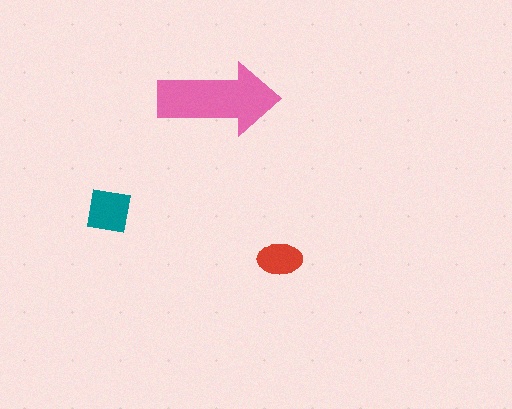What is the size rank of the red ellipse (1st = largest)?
3rd.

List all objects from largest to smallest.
The pink arrow, the teal square, the red ellipse.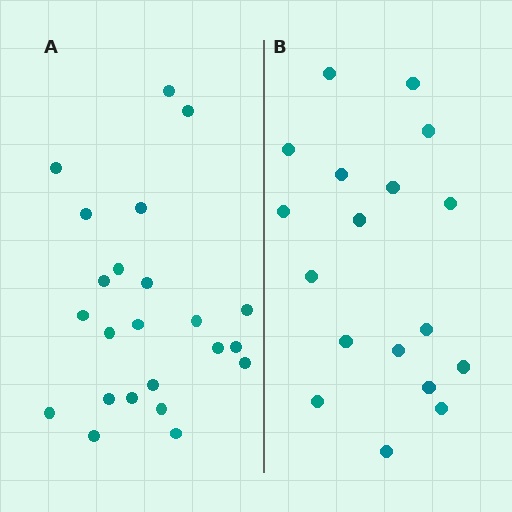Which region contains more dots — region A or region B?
Region A (the left region) has more dots.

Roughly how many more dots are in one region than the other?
Region A has about 5 more dots than region B.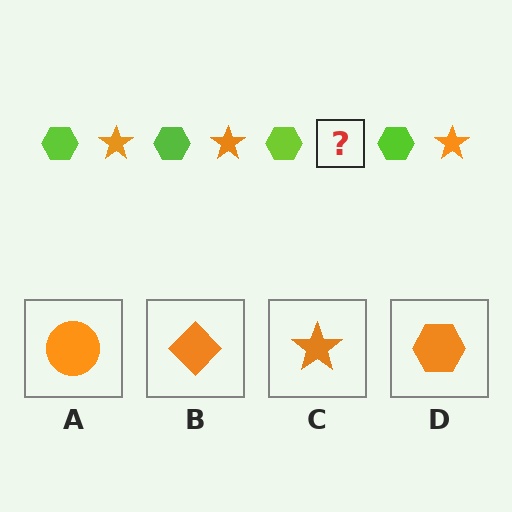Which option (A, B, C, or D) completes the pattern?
C.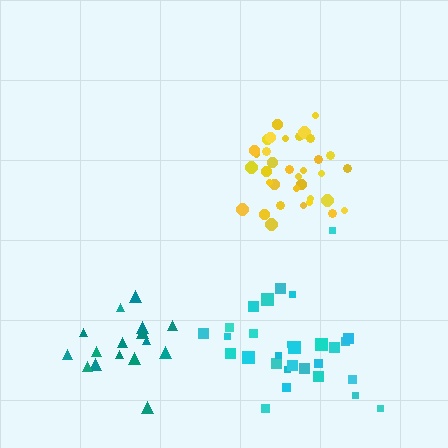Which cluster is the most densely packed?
Yellow.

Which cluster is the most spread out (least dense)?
Cyan.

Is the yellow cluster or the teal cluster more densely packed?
Yellow.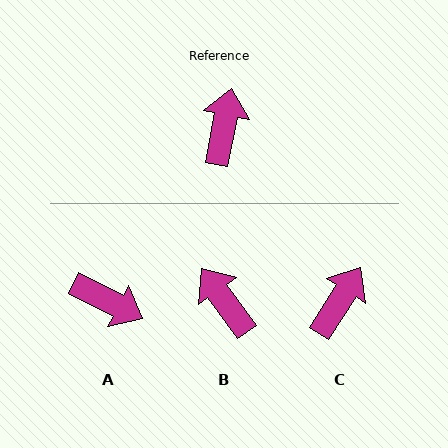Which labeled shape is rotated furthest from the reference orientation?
A, about 106 degrees away.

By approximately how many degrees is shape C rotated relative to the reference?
Approximately 21 degrees clockwise.